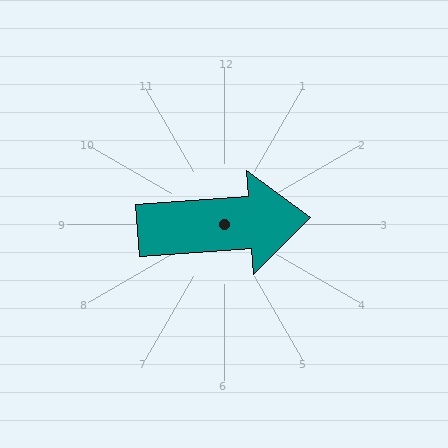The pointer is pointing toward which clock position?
Roughly 3 o'clock.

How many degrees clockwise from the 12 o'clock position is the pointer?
Approximately 86 degrees.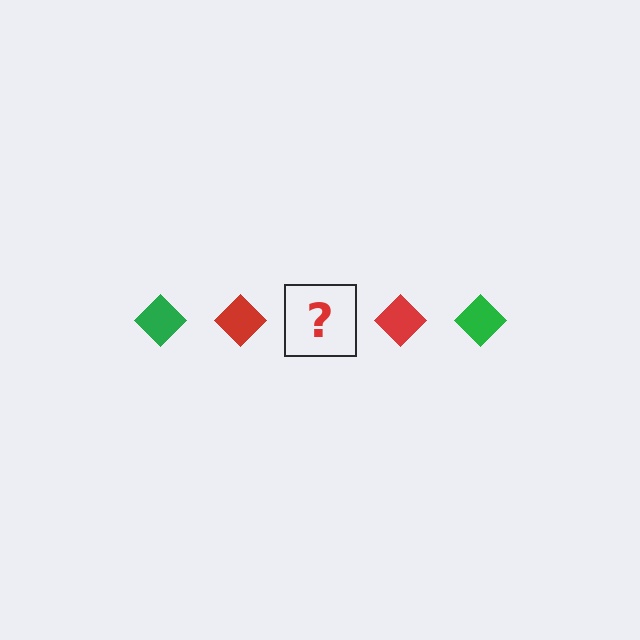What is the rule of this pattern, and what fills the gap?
The rule is that the pattern cycles through green, red diamonds. The gap should be filled with a green diamond.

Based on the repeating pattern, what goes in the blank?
The blank should be a green diamond.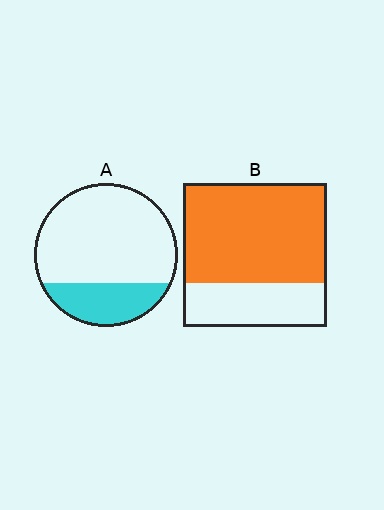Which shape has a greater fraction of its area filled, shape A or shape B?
Shape B.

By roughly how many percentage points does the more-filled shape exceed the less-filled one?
By roughly 45 percentage points (B over A).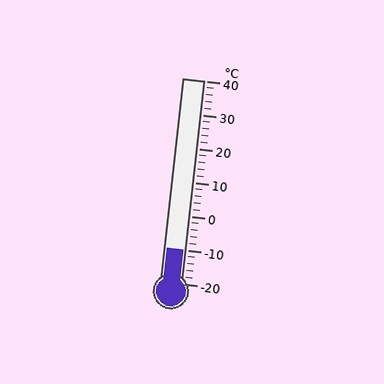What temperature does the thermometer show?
The thermometer shows approximately -10°C.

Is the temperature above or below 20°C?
The temperature is below 20°C.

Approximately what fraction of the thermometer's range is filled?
The thermometer is filled to approximately 15% of its range.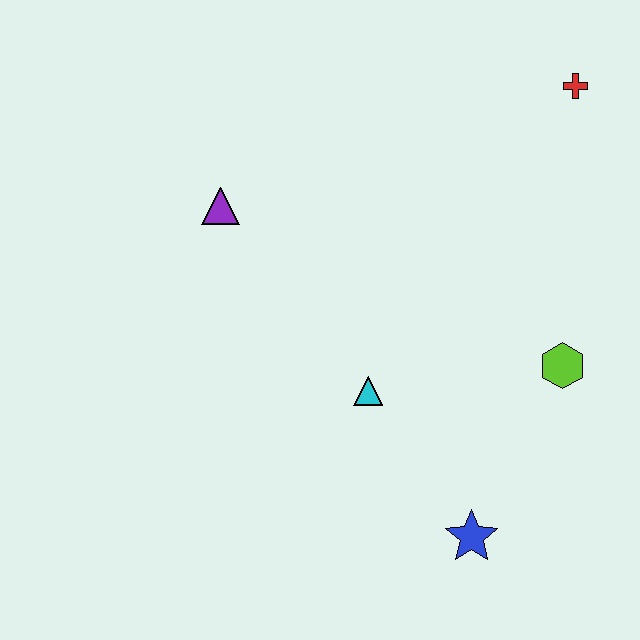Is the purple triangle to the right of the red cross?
No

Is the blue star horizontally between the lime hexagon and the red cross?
No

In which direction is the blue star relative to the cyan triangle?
The blue star is below the cyan triangle.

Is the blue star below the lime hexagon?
Yes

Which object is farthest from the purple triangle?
The blue star is farthest from the purple triangle.